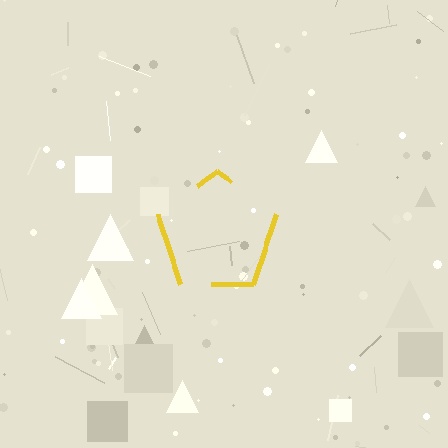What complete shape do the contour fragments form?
The contour fragments form a pentagon.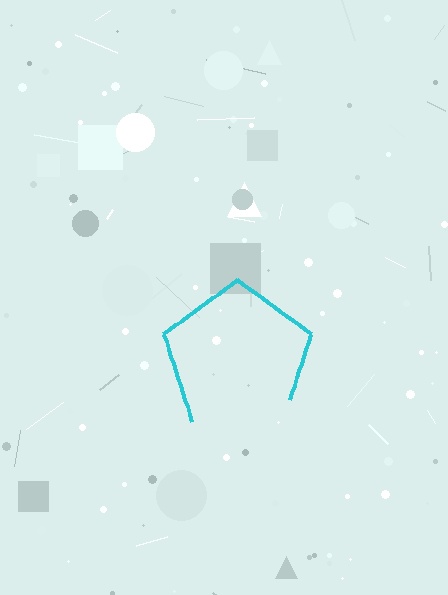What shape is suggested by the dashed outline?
The dashed outline suggests a pentagon.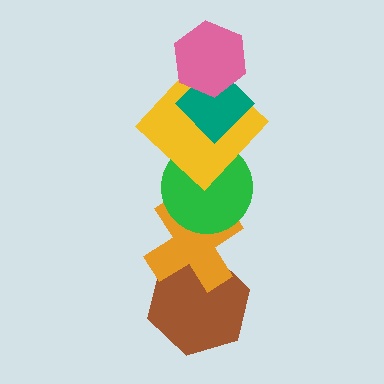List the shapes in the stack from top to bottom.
From top to bottom: the pink hexagon, the teal diamond, the yellow diamond, the green circle, the orange cross, the brown hexagon.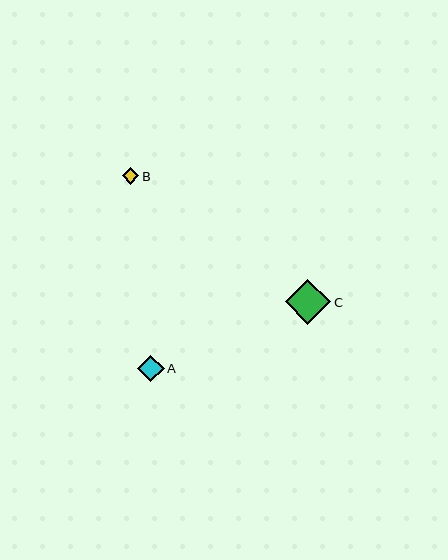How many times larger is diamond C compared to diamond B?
Diamond C is approximately 2.7 times the size of diamond B.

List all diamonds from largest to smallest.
From largest to smallest: C, A, B.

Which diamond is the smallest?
Diamond B is the smallest with a size of approximately 17 pixels.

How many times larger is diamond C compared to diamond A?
Diamond C is approximately 1.7 times the size of diamond A.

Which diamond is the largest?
Diamond C is the largest with a size of approximately 46 pixels.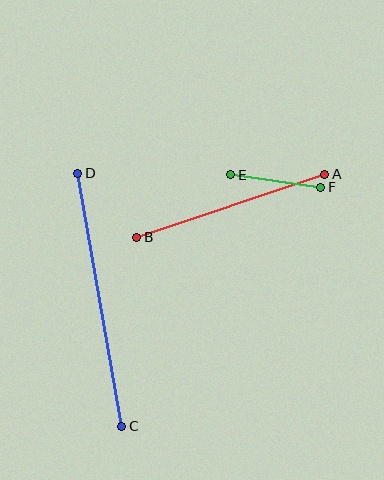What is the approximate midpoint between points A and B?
The midpoint is at approximately (231, 206) pixels.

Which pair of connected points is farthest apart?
Points C and D are farthest apart.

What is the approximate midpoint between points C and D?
The midpoint is at approximately (100, 300) pixels.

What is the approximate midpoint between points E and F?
The midpoint is at approximately (276, 181) pixels.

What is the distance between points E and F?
The distance is approximately 91 pixels.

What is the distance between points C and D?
The distance is approximately 257 pixels.